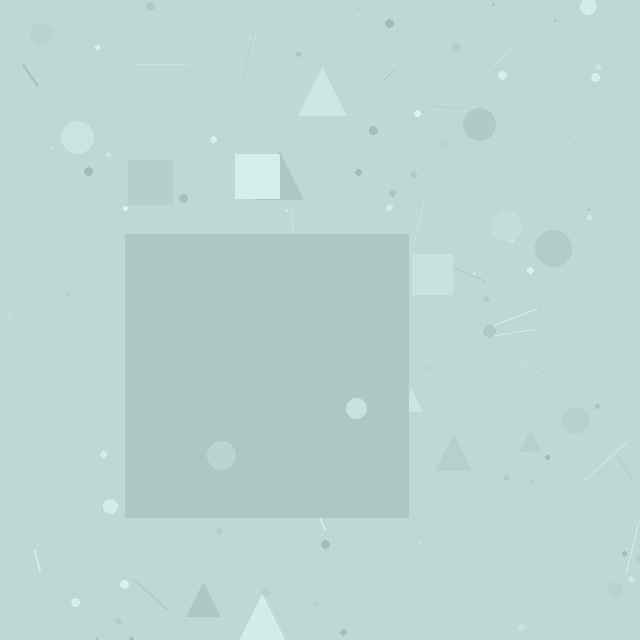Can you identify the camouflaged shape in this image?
The camouflaged shape is a square.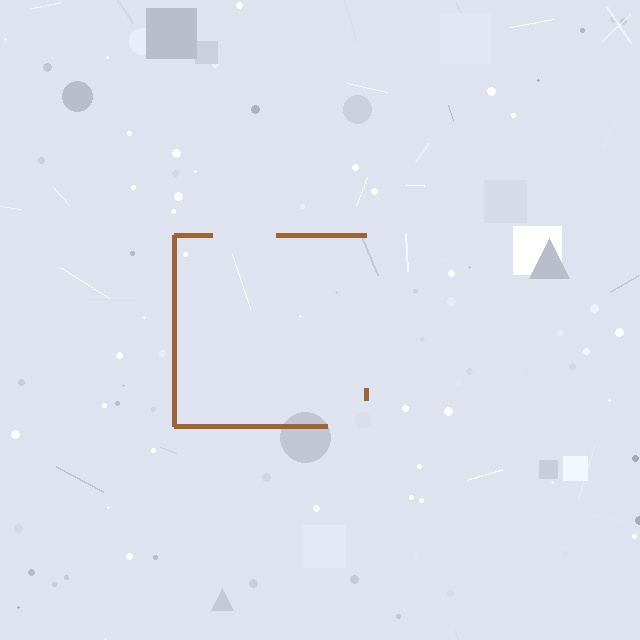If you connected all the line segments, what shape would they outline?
They would outline a square.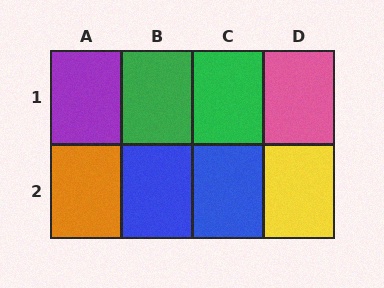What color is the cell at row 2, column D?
Yellow.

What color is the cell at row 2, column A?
Orange.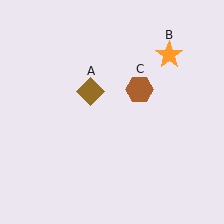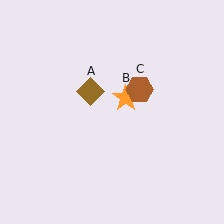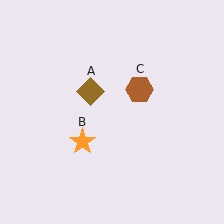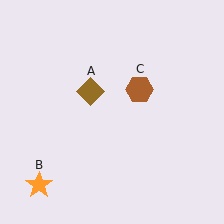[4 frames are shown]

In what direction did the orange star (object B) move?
The orange star (object B) moved down and to the left.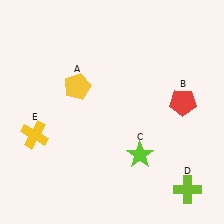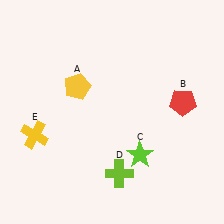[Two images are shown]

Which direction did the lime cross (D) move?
The lime cross (D) moved left.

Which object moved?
The lime cross (D) moved left.